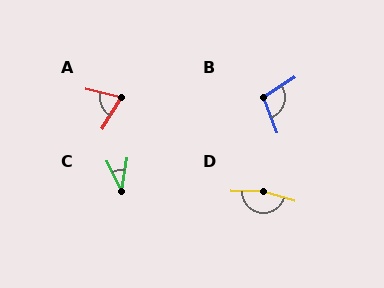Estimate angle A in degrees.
Approximately 71 degrees.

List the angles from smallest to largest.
C (35°), A (71°), B (102°), D (163°).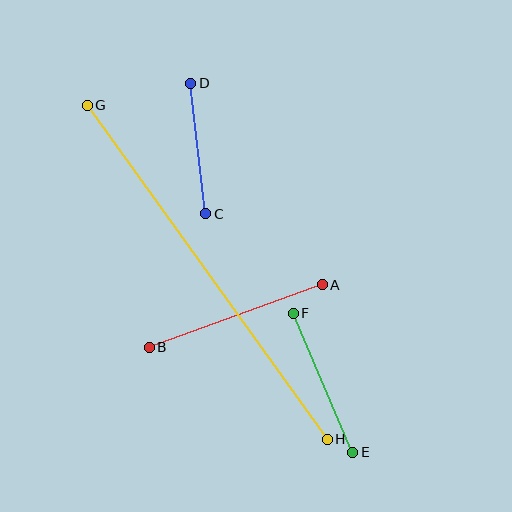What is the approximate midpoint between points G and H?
The midpoint is at approximately (207, 272) pixels.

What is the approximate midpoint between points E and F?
The midpoint is at approximately (323, 383) pixels.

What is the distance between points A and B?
The distance is approximately 184 pixels.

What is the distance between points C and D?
The distance is approximately 132 pixels.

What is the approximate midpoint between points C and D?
The midpoint is at approximately (198, 148) pixels.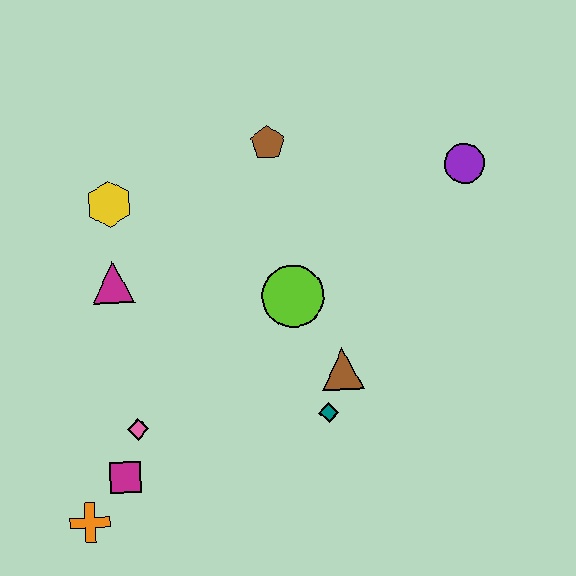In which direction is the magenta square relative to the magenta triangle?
The magenta square is below the magenta triangle.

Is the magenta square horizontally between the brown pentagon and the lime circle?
No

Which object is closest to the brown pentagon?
The lime circle is closest to the brown pentagon.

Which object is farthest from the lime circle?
The orange cross is farthest from the lime circle.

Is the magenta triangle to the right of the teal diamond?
No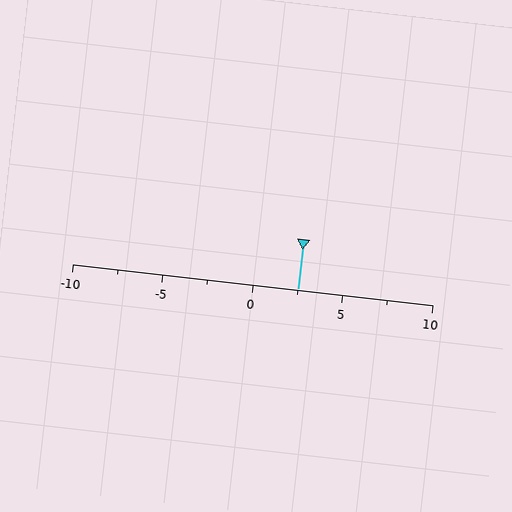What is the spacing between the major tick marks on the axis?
The major ticks are spaced 5 apart.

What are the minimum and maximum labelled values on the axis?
The axis runs from -10 to 10.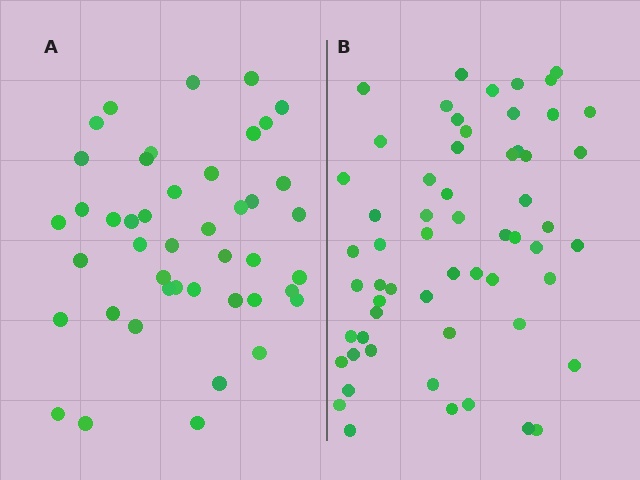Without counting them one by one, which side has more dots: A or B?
Region B (the right region) has more dots.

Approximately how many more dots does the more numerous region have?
Region B has approximately 15 more dots than region A.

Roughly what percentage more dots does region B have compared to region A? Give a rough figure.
About 35% more.